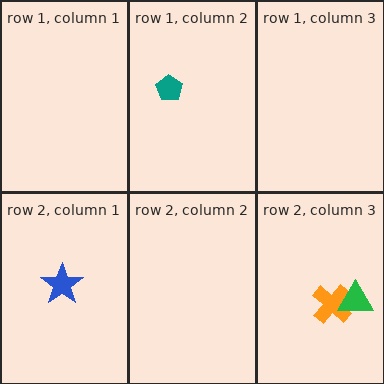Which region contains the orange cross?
The row 2, column 3 region.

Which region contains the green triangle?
The row 2, column 3 region.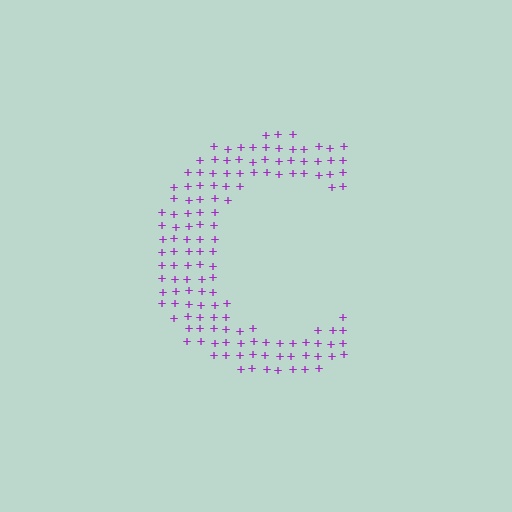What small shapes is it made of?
It is made of small plus signs.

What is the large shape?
The large shape is the letter C.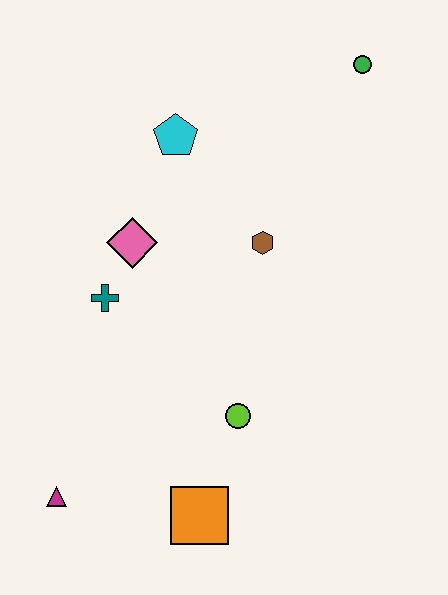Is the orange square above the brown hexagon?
No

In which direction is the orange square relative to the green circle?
The orange square is below the green circle.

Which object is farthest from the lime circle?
The green circle is farthest from the lime circle.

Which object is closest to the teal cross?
The pink diamond is closest to the teal cross.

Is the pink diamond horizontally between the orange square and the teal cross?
Yes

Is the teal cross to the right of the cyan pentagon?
No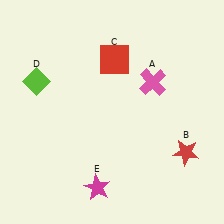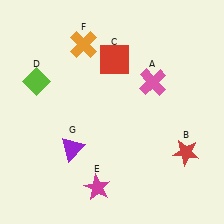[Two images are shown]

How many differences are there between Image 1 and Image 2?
There are 2 differences between the two images.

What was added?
An orange cross (F), a purple triangle (G) were added in Image 2.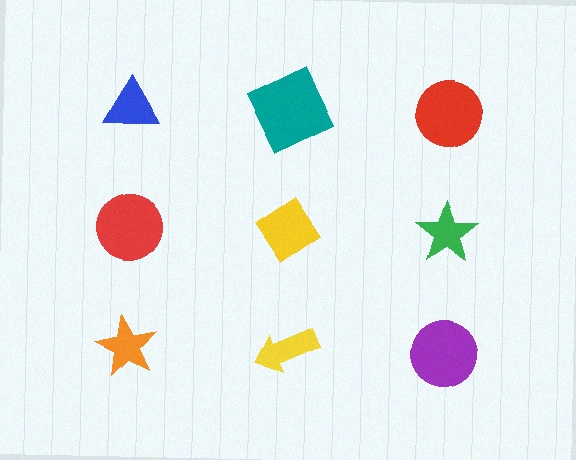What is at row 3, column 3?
A purple circle.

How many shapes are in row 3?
3 shapes.